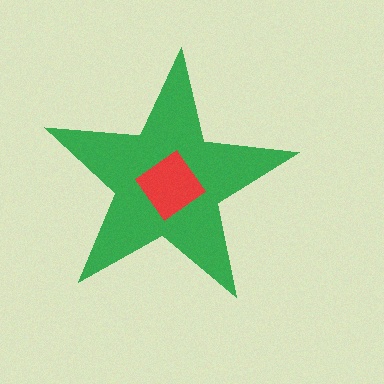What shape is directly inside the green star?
The red diamond.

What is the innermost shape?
The red diamond.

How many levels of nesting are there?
2.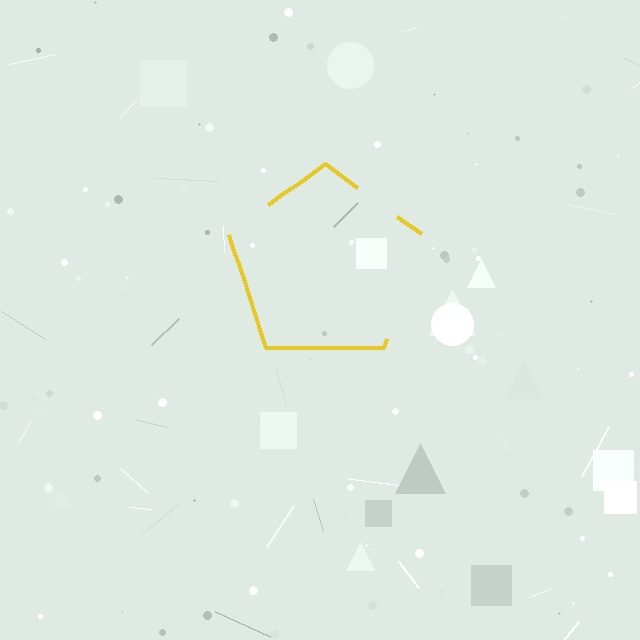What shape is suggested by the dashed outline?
The dashed outline suggests a pentagon.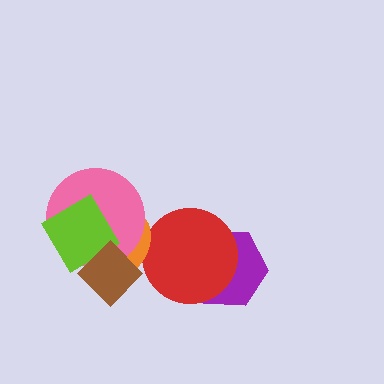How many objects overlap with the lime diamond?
3 objects overlap with the lime diamond.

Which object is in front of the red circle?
The orange ellipse is in front of the red circle.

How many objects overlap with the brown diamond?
3 objects overlap with the brown diamond.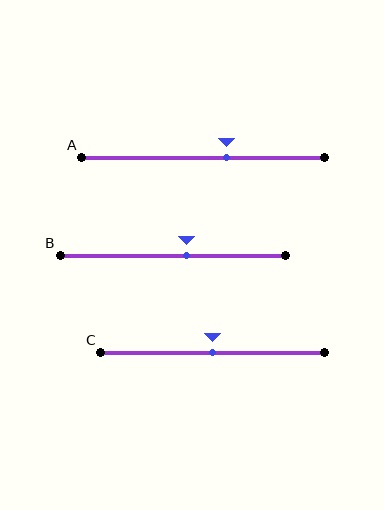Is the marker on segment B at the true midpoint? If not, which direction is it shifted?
No, the marker on segment B is shifted to the right by about 6% of the segment length.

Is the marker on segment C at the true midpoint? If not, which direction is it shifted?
Yes, the marker on segment C is at the true midpoint.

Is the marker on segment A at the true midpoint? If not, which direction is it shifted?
No, the marker on segment A is shifted to the right by about 10% of the segment length.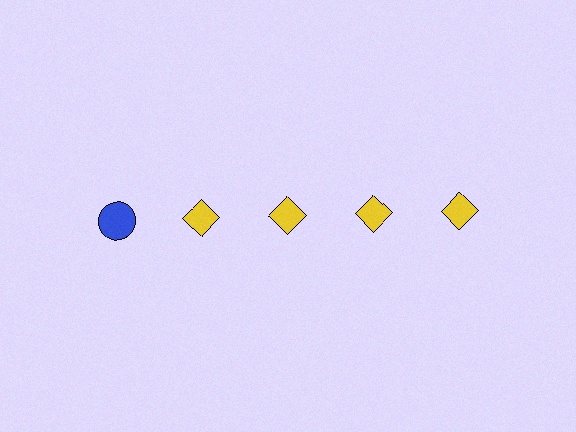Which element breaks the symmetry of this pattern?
The blue circle in the top row, leftmost column breaks the symmetry. All other shapes are yellow diamonds.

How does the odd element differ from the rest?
It differs in both color (blue instead of yellow) and shape (circle instead of diamond).